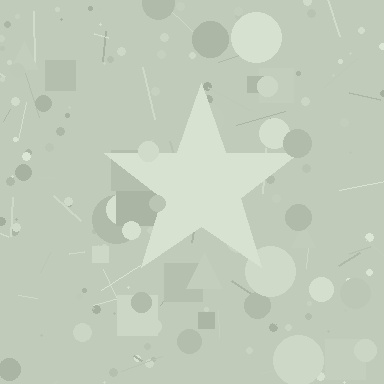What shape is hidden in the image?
A star is hidden in the image.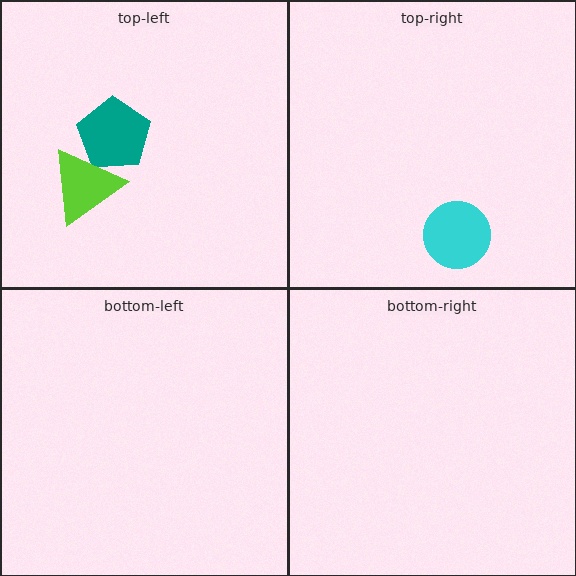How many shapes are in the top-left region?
2.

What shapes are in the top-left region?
The teal pentagon, the lime triangle.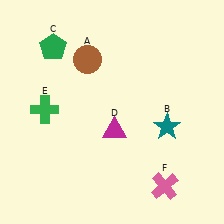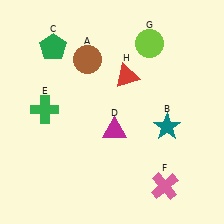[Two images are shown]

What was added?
A lime circle (G), a red triangle (H) were added in Image 2.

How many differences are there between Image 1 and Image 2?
There are 2 differences between the two images.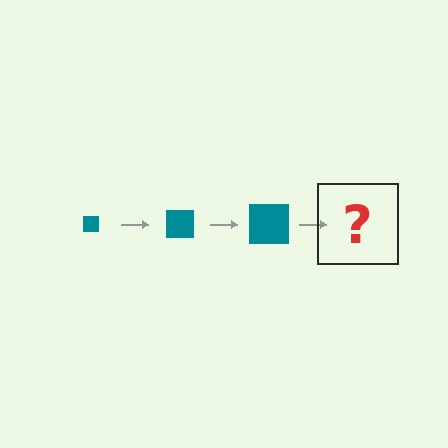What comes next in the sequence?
The next element should be a teal square, larger than the previous one.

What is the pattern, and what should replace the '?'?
The pattern is that the square gets progressively larger each step. The '?' should be a teal square, larger than the previous one.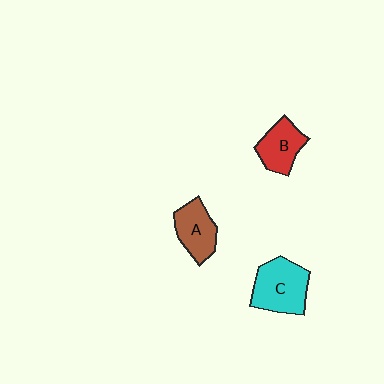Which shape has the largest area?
Shape C (cyan).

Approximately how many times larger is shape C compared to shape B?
Approximately 1.4 times.